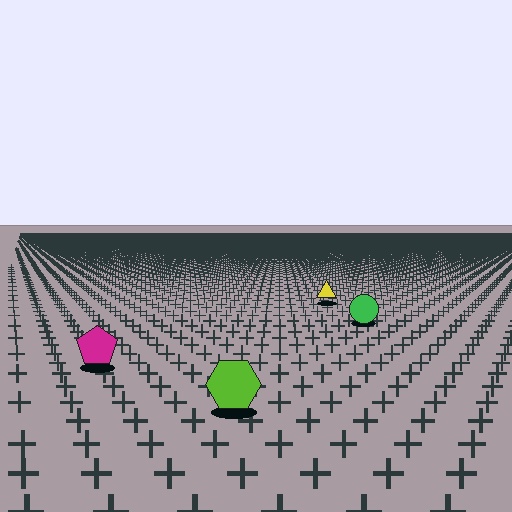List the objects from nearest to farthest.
From nearest to farthest: the lime hexagon, the magenta pentagon, the green circle, the yellow triangle.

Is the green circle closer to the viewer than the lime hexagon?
No. The lime hexagon is closer — you can tell from the texture gradient: the ground texture is coarser near it.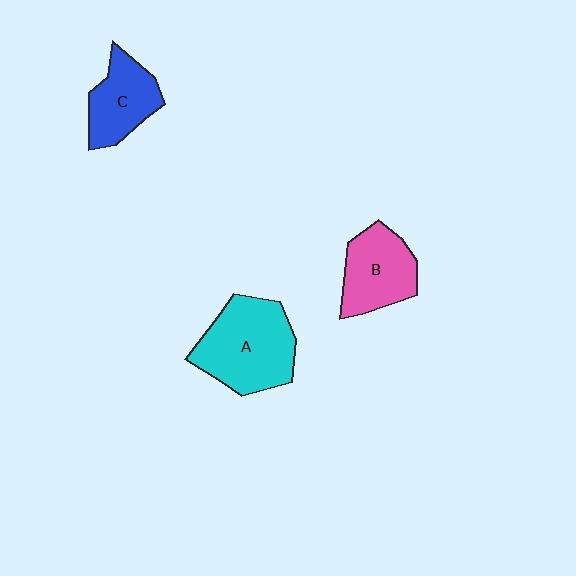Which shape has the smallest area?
Shape C (blue).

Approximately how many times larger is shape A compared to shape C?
Approximately 1.6 times.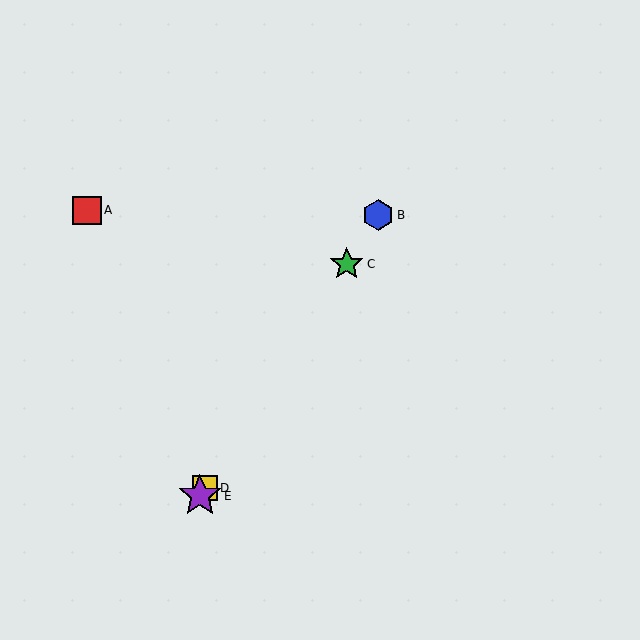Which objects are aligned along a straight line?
Objects B, C, D, E are aligned along a straight line.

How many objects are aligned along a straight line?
4 objects (B, C, D, E) are aligned along a straight line.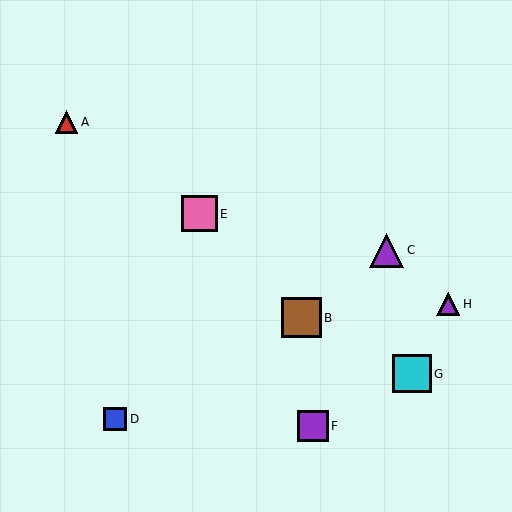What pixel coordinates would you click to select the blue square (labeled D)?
Click at (115, 419) to select the blue square D.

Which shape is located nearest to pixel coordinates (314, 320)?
The brown square (labeled B) at (301, 318) is nearest to that location.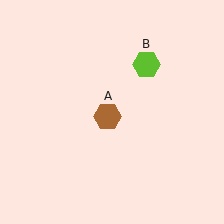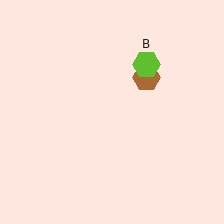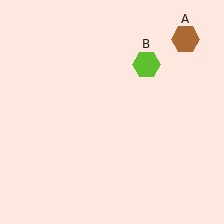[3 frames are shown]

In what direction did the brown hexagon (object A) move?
The brown hexagon (object A) moved up and to the right.